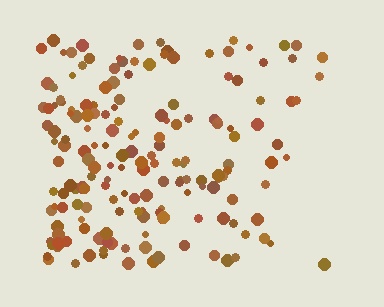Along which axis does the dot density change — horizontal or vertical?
Horizontal.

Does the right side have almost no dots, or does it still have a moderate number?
Still a moderate number, just noticeably fewer than the left.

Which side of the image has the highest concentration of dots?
The left.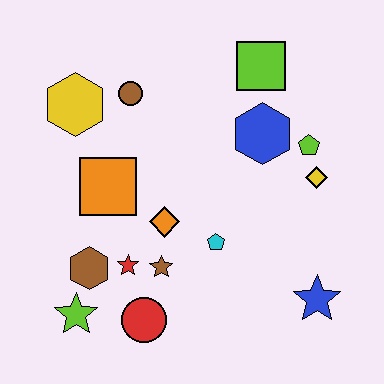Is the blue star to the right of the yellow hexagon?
Yes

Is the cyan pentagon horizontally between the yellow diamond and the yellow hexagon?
Yes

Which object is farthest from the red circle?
The lime square is farthest from the red circle.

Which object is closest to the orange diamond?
The brown star is closest to the orange diamond.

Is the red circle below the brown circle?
Yes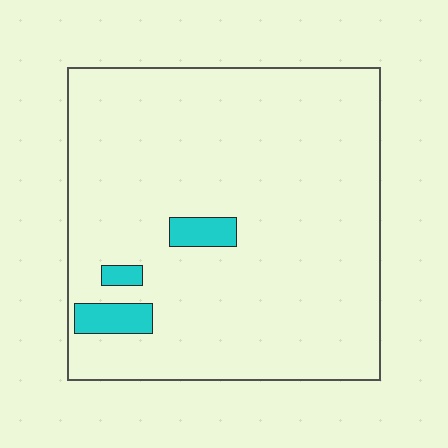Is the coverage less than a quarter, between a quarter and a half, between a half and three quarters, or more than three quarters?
Less than a quarter.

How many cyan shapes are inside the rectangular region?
3.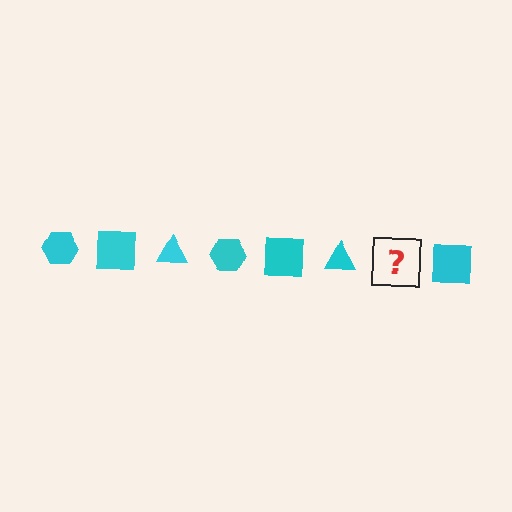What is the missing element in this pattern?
The missing element is a cyan hexagon.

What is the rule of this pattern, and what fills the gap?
The rule is that the pattern cycles through hexagon, square, triangle shapes in cyan. The gap should be filled with a cyan hexagon.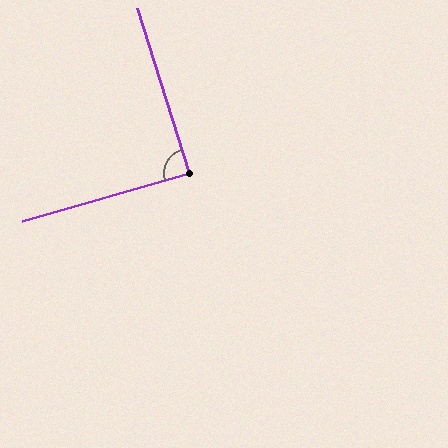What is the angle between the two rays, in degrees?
Approximately 89 degrees.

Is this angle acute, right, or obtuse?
It is approximately a right angle.